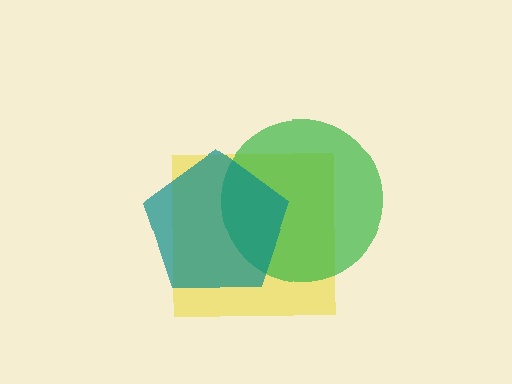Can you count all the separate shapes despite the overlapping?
Yes, there are 3 separate shapes.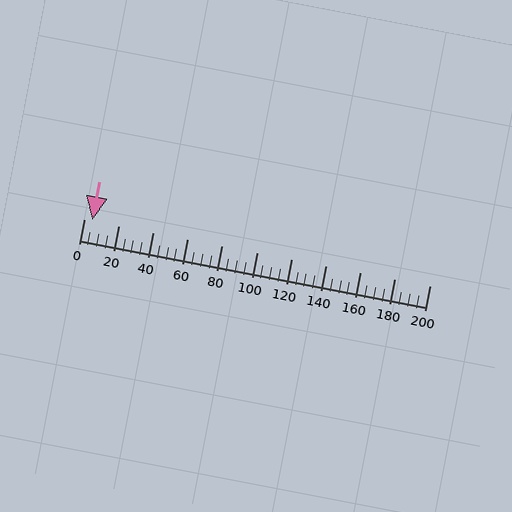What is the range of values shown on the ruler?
The ruler shows values from 0 to 200.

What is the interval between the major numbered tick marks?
The major tick marks are spaced 20 units apart.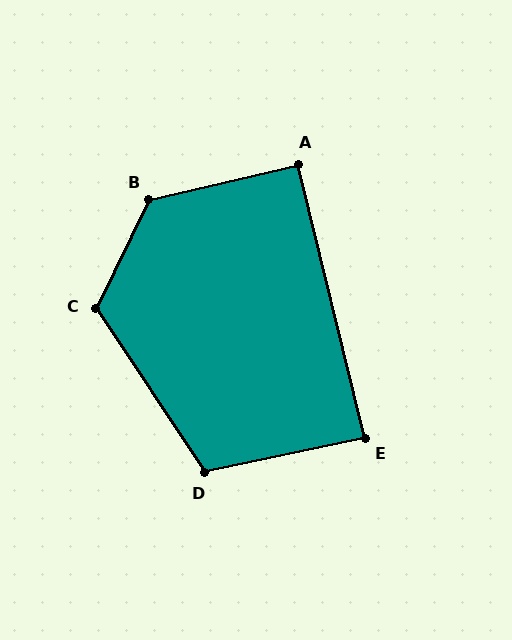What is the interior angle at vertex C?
Approximately 120 degrees (obtuse).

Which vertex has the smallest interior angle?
E, at approximately 88 degrees.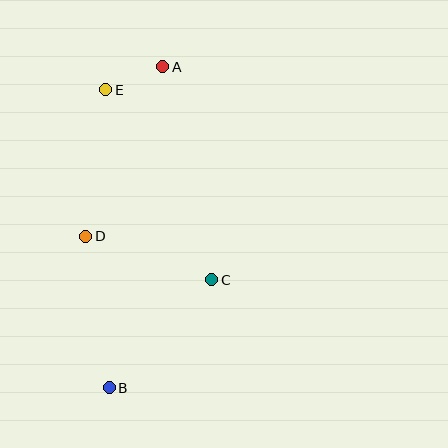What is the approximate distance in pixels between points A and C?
The distance between A and C is approximately 218 pixels.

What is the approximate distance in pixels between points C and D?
The distance between C and D is approximately 133 pixels.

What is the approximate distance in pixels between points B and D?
The distance between B and D is approximately 153 pixels.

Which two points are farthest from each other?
Points A and B are farthest from each other.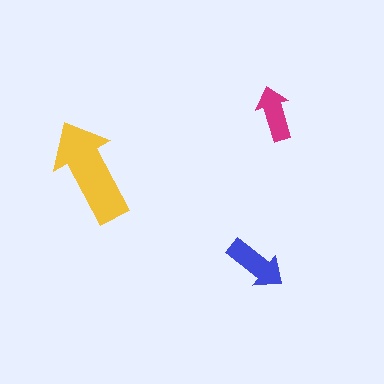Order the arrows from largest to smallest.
the yellow one, the blue one, the magenta one.